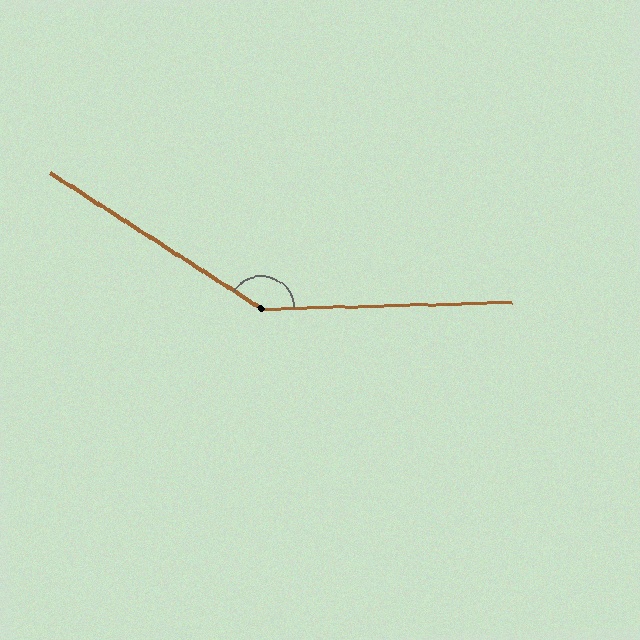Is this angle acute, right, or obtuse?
It is obtuse.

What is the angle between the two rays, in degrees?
Approximately 146 degrees.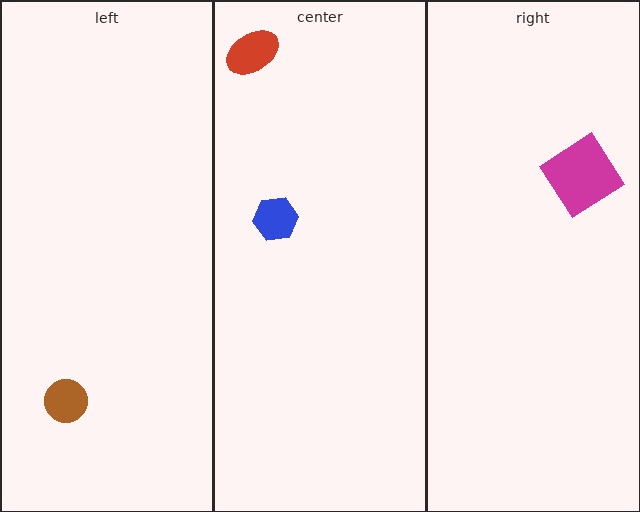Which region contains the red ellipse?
The center region.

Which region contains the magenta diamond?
The right region.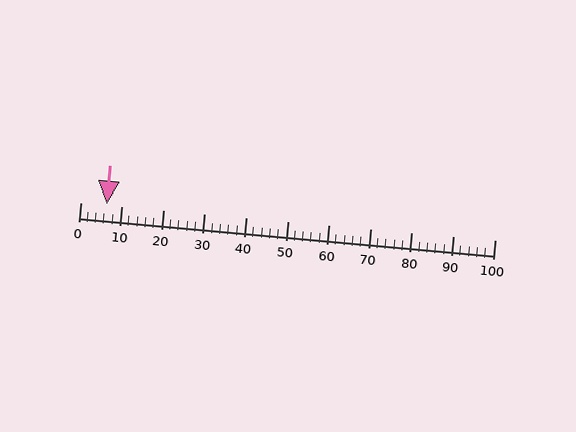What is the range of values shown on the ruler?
The ruler shows values from 0 to 100.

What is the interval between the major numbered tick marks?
The major tick marks are spaced 10 units apart.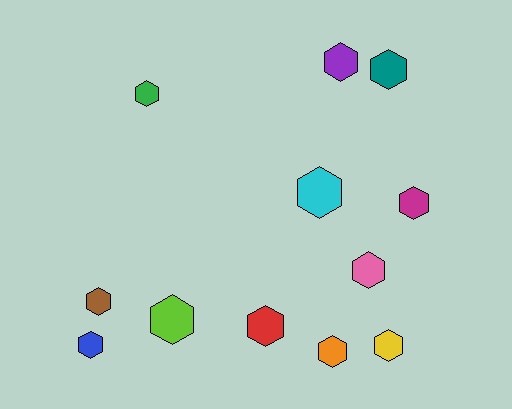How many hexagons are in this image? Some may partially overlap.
There are 12 hexagons.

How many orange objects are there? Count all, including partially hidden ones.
There is 1 orange object.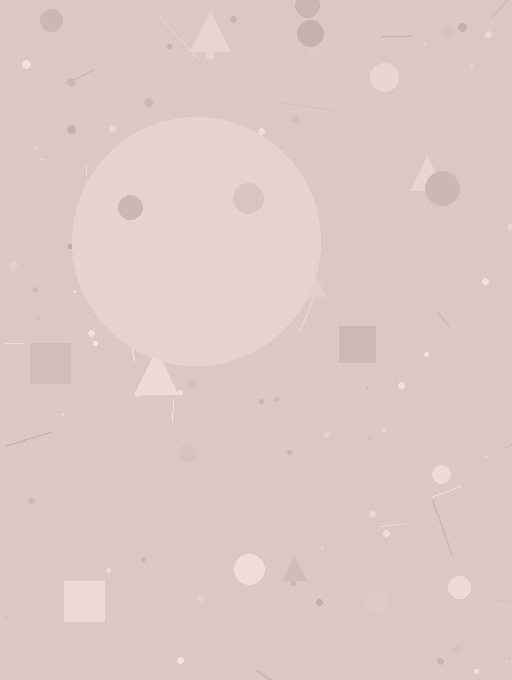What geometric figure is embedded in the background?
A circle is embedded in the background.